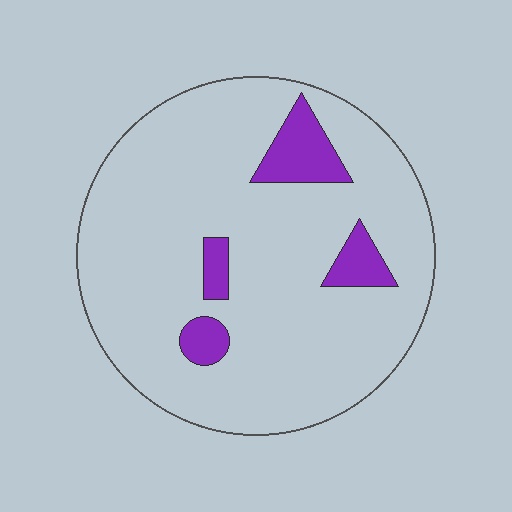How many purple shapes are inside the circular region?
4.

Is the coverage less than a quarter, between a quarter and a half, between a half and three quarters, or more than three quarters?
Less than a quarter.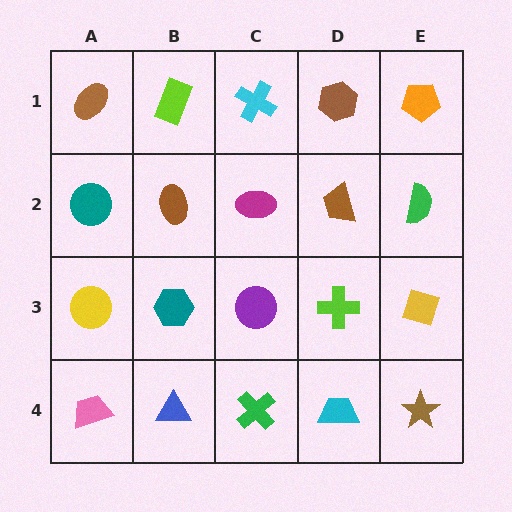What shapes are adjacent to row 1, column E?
A green semicircle (row 2, column E), a brown hexagon (row 1, column D).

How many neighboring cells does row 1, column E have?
2.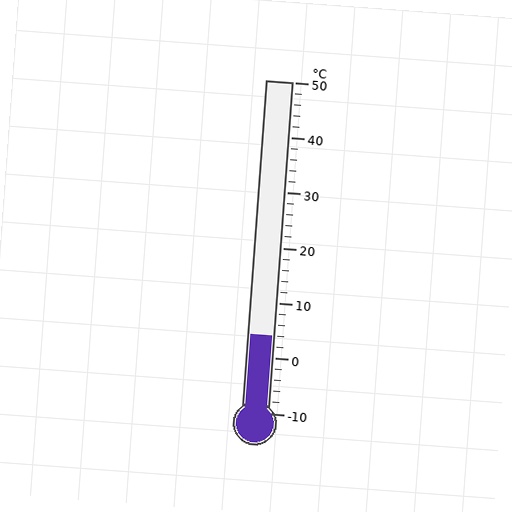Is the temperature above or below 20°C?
The temperature is below 20°C.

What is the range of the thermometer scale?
The thermometer scale ranges from -10°C to 50°C.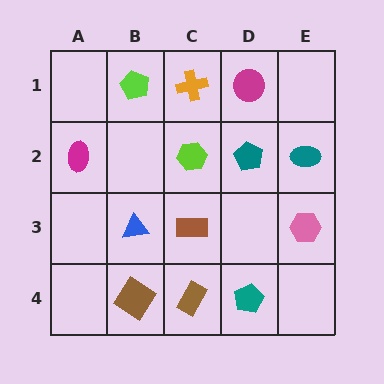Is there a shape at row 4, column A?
No, that cell is empty.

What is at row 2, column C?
A lime hexagon.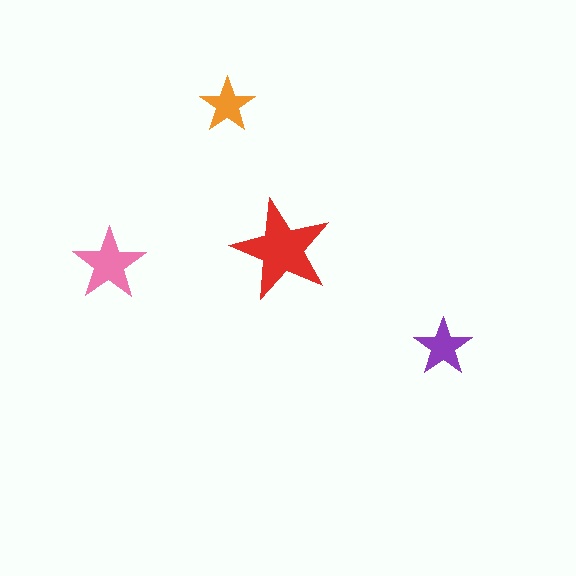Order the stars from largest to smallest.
the red one, the pink one, the purple one, the orange one.